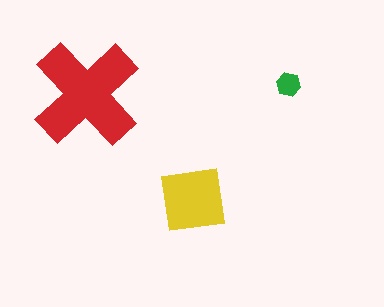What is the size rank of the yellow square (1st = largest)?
2nd.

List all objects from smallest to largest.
The green hexagon, the yellow square, the red cross.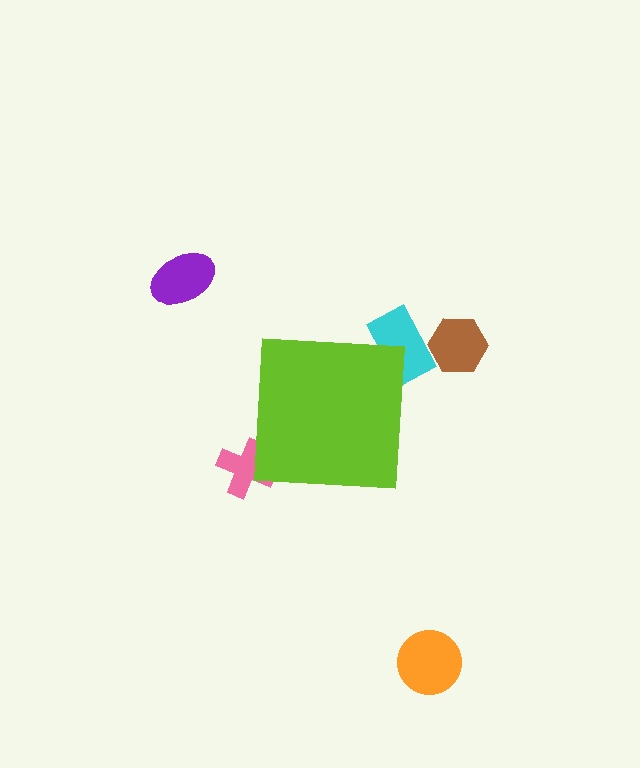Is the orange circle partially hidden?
No, the orange circle is fully visible.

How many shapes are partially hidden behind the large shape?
2 shapes are partially hidden.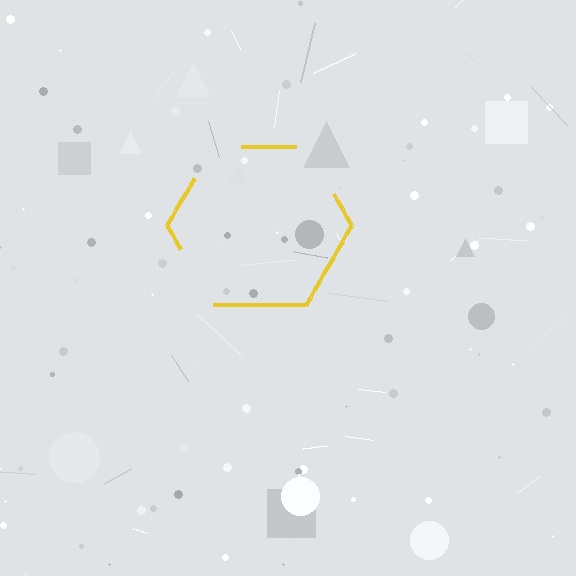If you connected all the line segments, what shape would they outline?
They would outline a hexagon.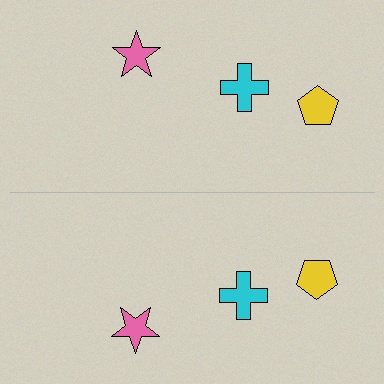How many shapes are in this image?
There are 6 shapes in this image.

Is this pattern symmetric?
Yes, this pattern has bilateral (reflection) symmetry.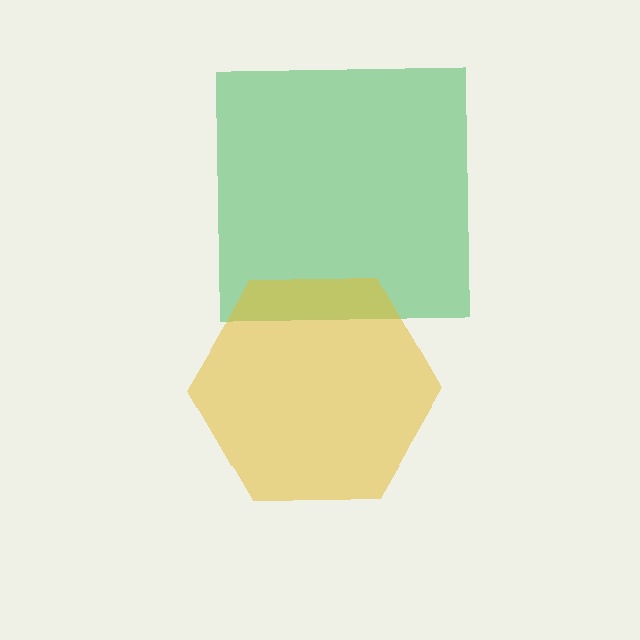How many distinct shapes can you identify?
There are 2 distinct shapes: a green square, a yellow hexagon.